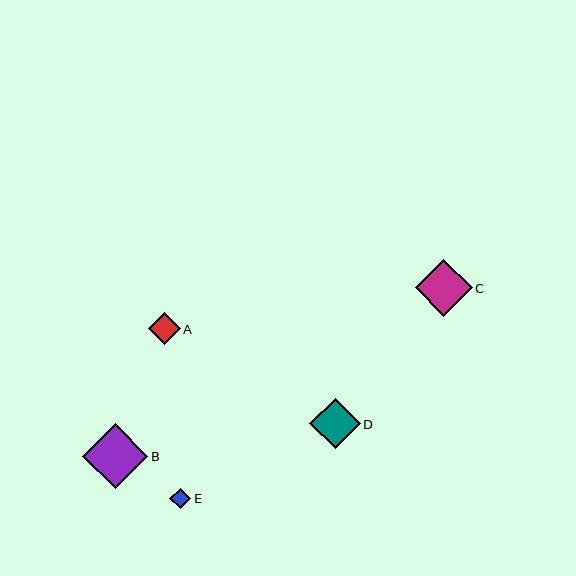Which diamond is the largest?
Diamond B is the largest with a size of approximately 65 pixels.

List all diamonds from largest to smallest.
From largest to smallest: B, C, D, A, E.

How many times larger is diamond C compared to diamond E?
Diamond C is approximately 2.7 times the size of diamond E.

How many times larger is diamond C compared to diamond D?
Diamond C is approximately 1.1 times the size of diamond D.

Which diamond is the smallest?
Diamond E is the smallest with a size of approximately 21 pixels.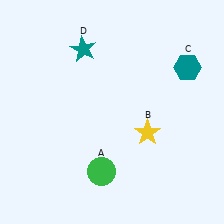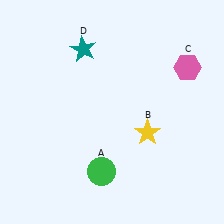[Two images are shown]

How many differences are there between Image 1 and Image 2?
There is 1 difference between the two images.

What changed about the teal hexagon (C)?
In Image 1, C is teal. In Image 2, it changed to pink.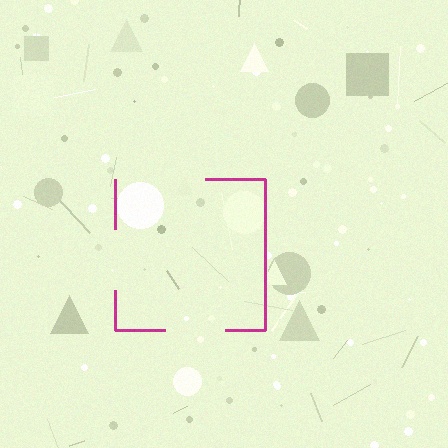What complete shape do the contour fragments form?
The contour fragments form a square.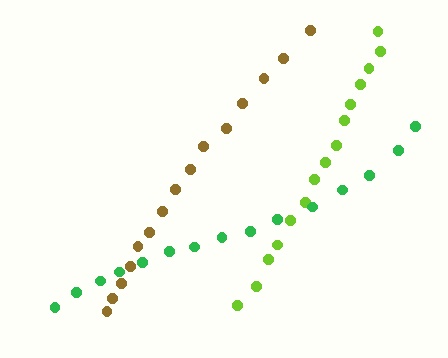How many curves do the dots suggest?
There are 3 distinct paths.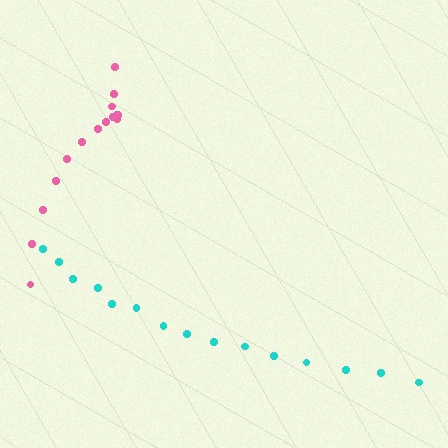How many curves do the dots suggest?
There are 2 distinct paths.